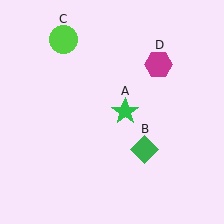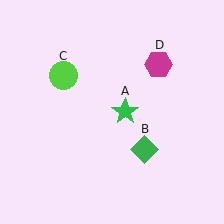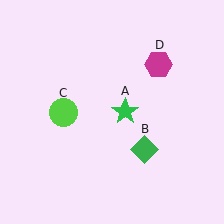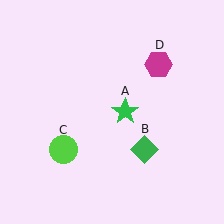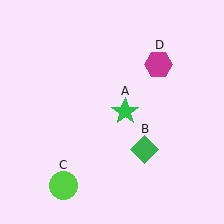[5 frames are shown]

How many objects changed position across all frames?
1 object changed position: lime circle (object C).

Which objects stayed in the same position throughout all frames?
Green star (object A) and green diamond (object B) and magenta hexagon (object D) remained stationary.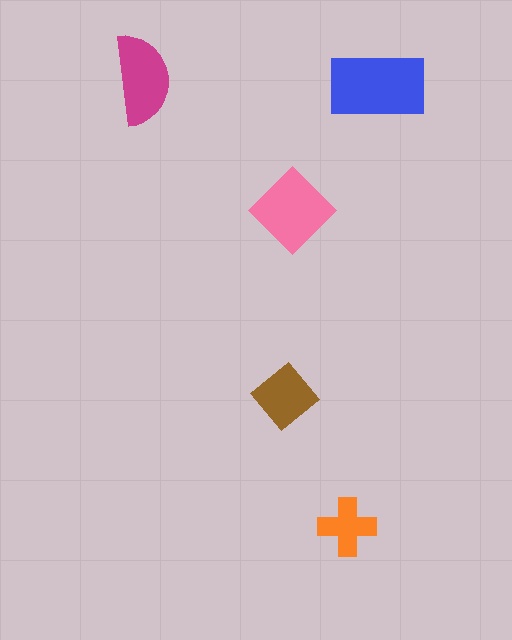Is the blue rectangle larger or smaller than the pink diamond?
Larger.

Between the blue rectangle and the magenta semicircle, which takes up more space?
The blue rectangle.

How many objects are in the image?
There are 5 objects in the image.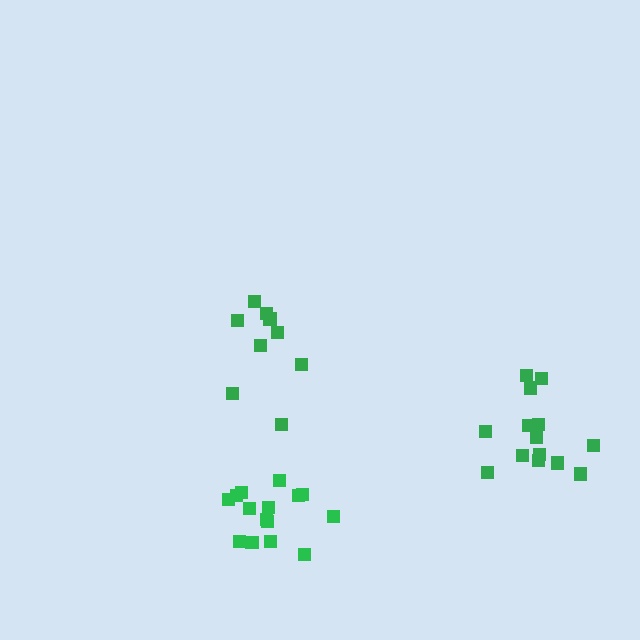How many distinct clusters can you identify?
There are 3 distinct clusters.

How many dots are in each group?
Group 1: 9 dots, Group 2: 14 dots, Group 3: 15 dots (38 total).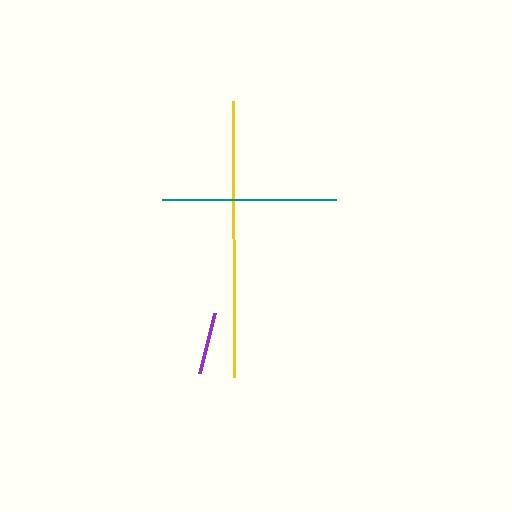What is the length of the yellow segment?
The yellow segment is approximately 276 pixels long.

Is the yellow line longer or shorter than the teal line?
The yellow line is longer than the teal line.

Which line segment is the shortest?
The purple line is the shortest at approximately 63 pixels.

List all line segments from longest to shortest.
From longest to shortest: yellow, teal, purple.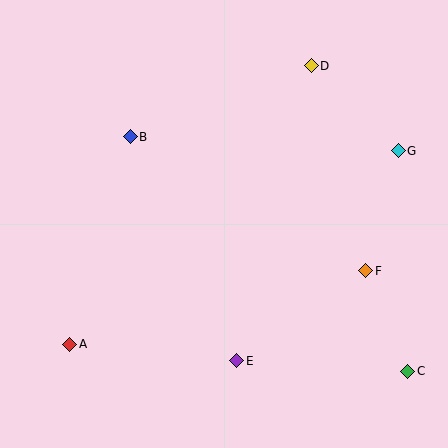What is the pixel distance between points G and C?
The distance between G and C is 221 pixels.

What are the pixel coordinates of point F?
Point F is at (366, 271).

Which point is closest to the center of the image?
Point B at (130, 137) is closest to the center.